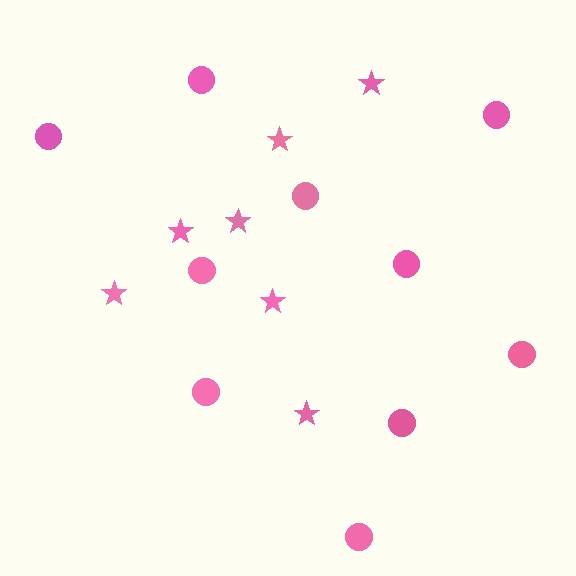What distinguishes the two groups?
There are 2 groups: one group of stars (7) and one group of circles (10).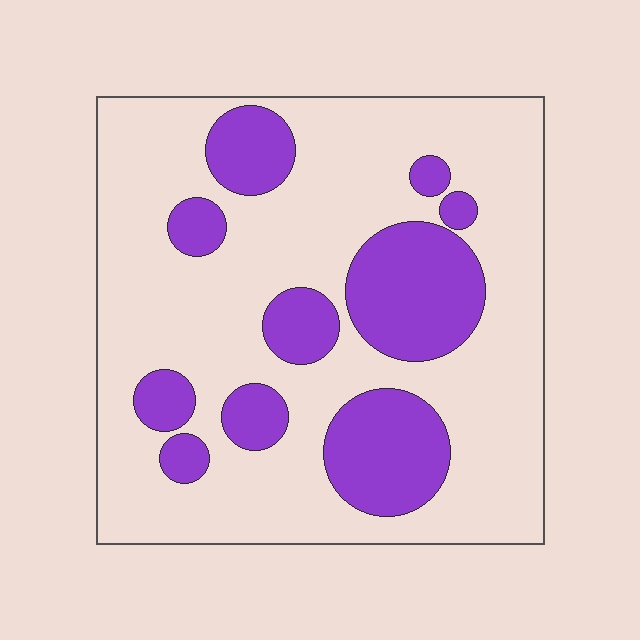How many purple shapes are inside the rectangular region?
10.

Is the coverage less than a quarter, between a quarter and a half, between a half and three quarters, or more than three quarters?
Between a quarter and a half.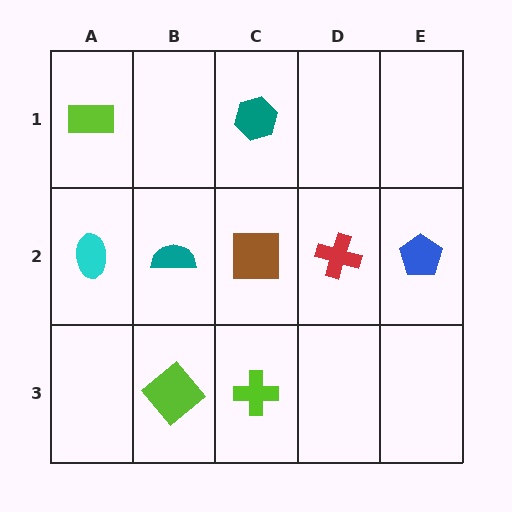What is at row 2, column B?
A teal semicircle.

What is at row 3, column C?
A lime cross.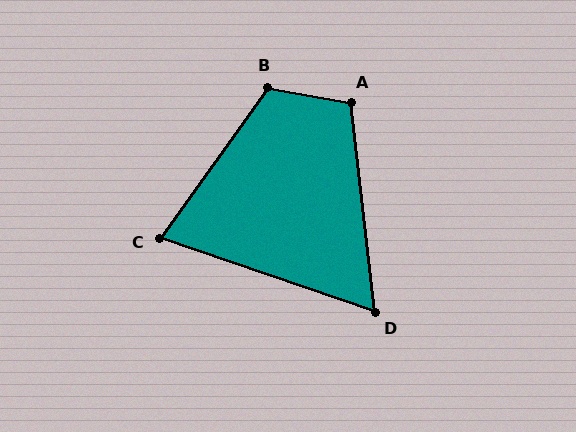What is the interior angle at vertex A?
Approximately 107 degrees (obtuse).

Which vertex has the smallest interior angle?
D, at approximately 65 degrees.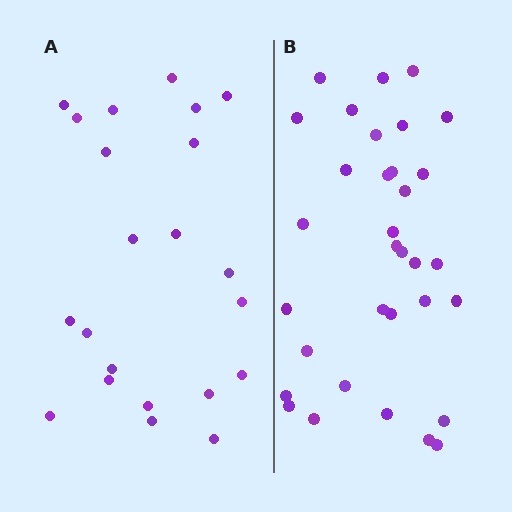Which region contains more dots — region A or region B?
Region B (the right region) has more dots.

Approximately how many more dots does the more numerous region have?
Region B has roughly 12 or so more dots than region A.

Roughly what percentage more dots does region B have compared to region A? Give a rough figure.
About 50% more.